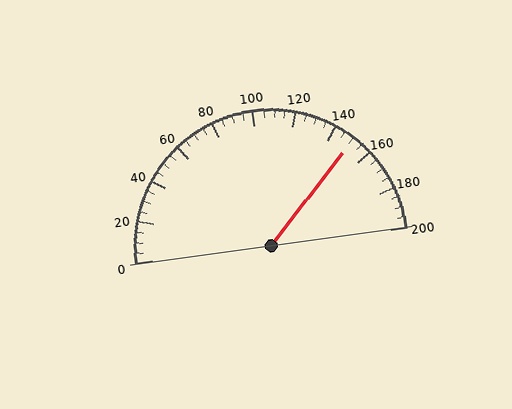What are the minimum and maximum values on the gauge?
The gauge ranges from 0 to 200.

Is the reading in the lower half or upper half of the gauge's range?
The reading is in the upper half of the range (0 to 200).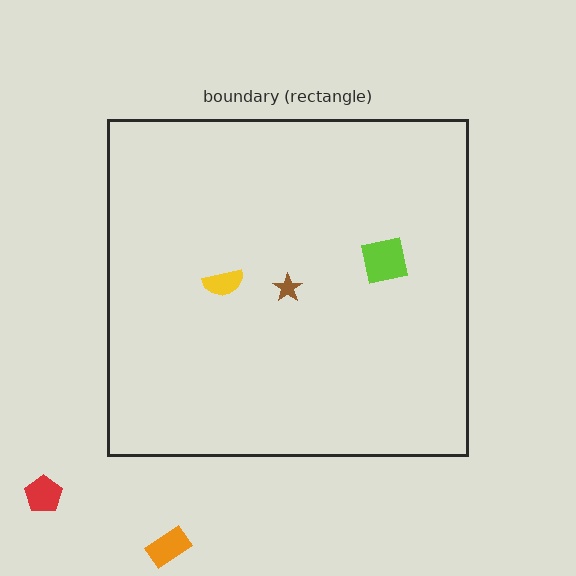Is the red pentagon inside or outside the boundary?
Outside.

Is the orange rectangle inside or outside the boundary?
Outside.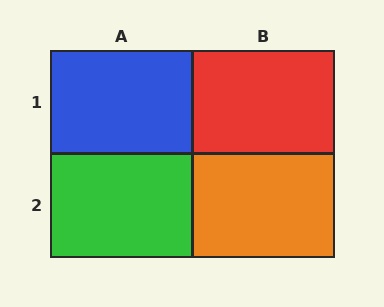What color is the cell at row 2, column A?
Green.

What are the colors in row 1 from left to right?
Blue, red.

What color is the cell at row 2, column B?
Orange.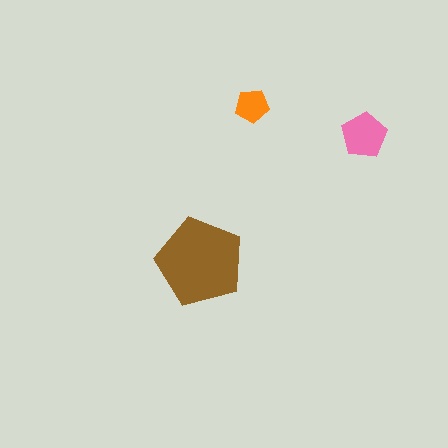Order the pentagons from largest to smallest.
the brown one, the pink one, the orange one.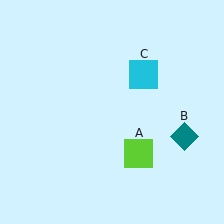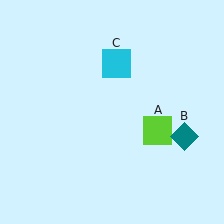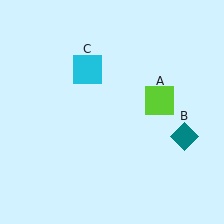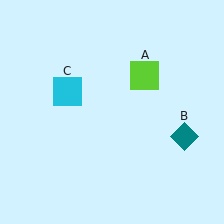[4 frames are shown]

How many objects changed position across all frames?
2 objects changed position: lime square (object A), cyan square (object C).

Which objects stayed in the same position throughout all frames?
Teal diamond (object B) remained stationary.